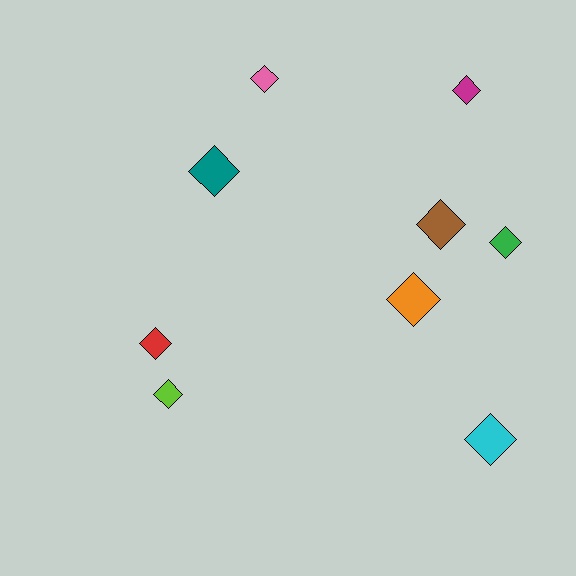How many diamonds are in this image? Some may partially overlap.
There are 9 diamonds.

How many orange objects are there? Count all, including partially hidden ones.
There is 1 orange object.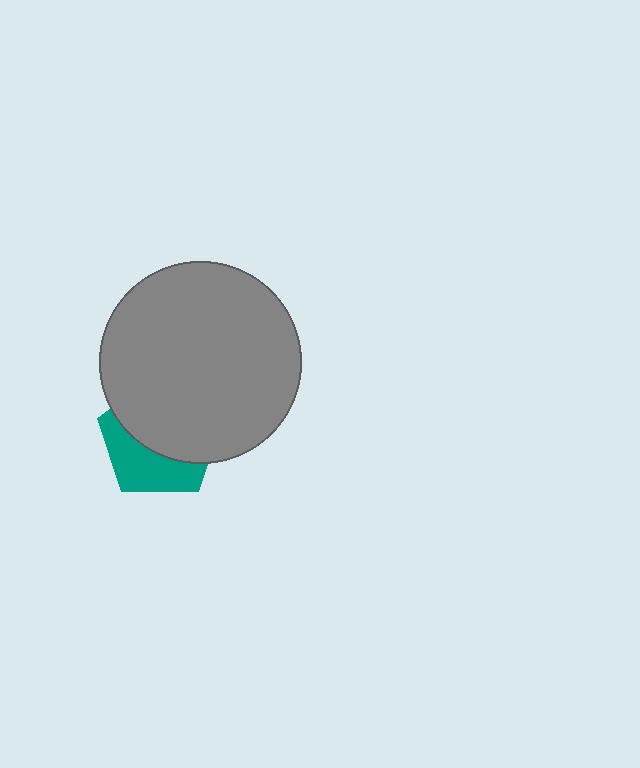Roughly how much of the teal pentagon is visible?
A small part of it is visible (roughly 40%).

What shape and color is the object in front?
The object in front is a gray circle.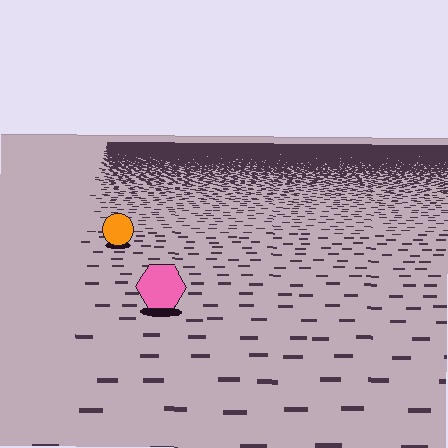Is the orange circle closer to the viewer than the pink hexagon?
No. The pink hexagon is closer — you can tell from the texture gradient: the ground texture is coarser near it.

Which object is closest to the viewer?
The pink hexagon is closest. The texture marks near it are larger and more spread out.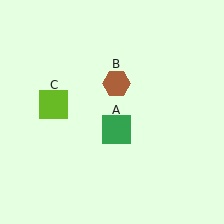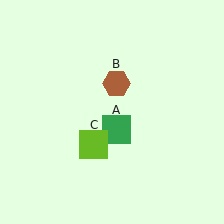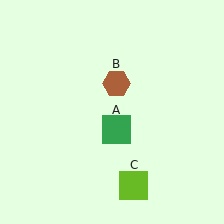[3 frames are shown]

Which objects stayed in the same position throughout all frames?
Green square (object A) and brown hexagon (object B) remained stationary.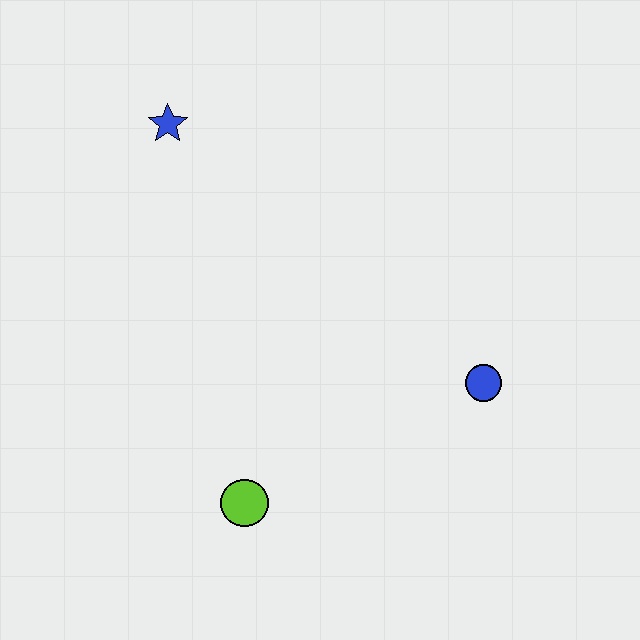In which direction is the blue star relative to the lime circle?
The blue star is above the lime circle.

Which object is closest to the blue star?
The lime circle is closest to the blue star.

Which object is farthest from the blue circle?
The blue star is farthest from the blue circle.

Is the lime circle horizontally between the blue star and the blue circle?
Yes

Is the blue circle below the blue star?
Yes